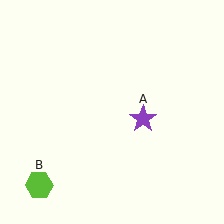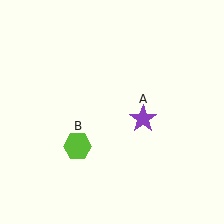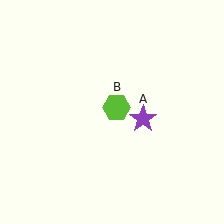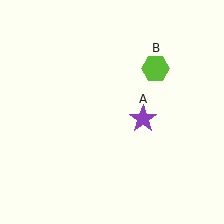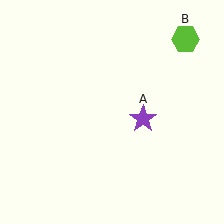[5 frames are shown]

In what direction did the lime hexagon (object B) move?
The lime hexagon (object B) moved up and to the right.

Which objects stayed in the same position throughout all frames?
Purple star (object A) remained stationary.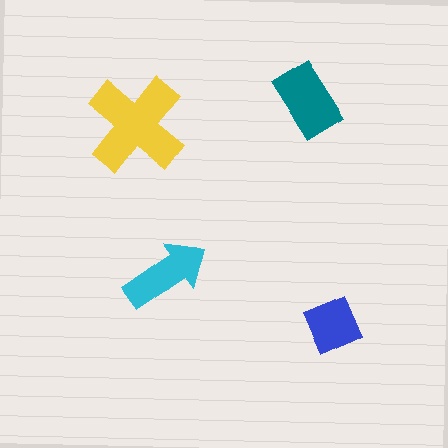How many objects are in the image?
There are 4 objects in the image.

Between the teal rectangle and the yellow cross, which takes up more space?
The yellow cross.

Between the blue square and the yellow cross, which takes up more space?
The yellow cross.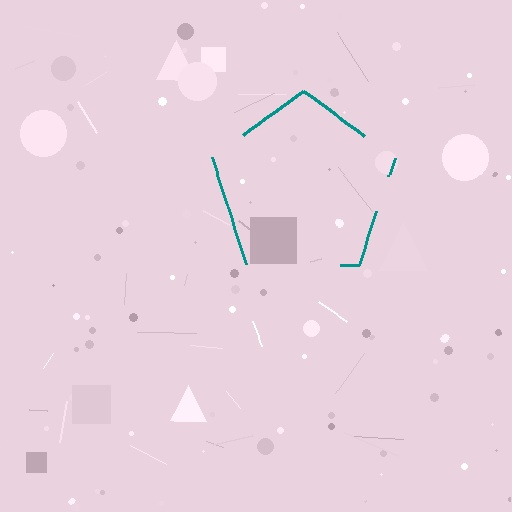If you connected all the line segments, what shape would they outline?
They would outline a pentagon.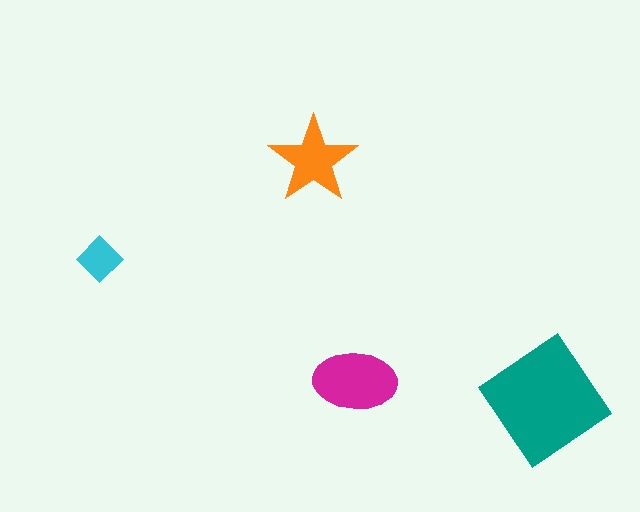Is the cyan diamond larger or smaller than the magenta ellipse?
Smaller.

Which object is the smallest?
The cyan diamond.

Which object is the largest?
The teal diamond.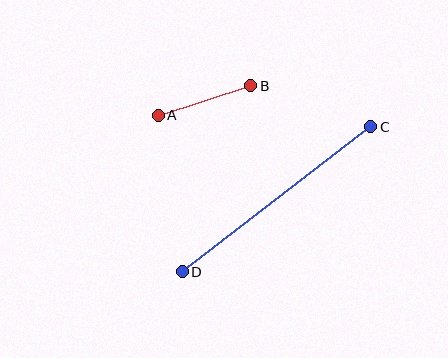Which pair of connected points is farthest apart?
Points C and D are farthest apart.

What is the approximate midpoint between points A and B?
The midpoint is at approximately (204, 101) pixels.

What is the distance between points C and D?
The distance is approximately 238 pixels.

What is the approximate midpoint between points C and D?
The midpoint is at approximately (276, 199) pixels.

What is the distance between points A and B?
The distance is approximately 97 pixels.